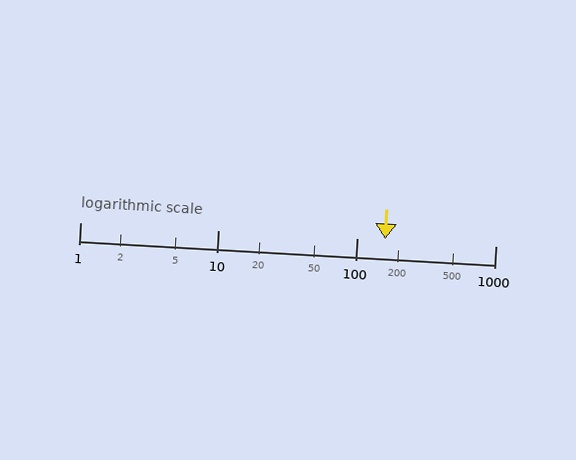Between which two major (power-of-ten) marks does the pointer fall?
The pointer is between 100 and 1000.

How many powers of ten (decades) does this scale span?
The scale spans 3 decades, from 1 to 1000.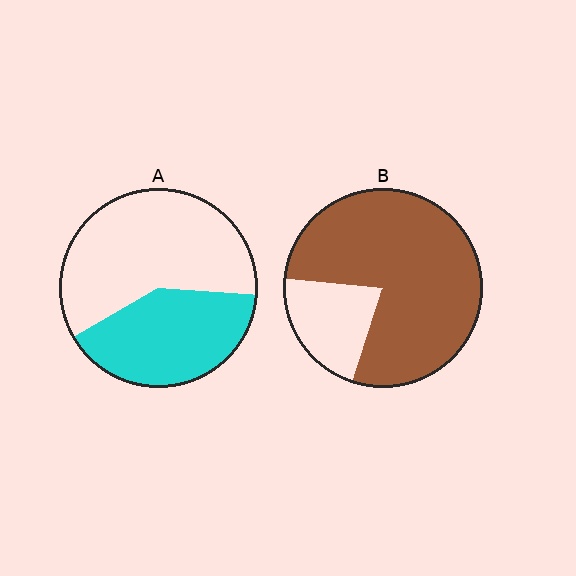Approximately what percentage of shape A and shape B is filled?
A is approximately 40% and B is approximately 80%.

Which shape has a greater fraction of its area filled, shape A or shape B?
Shape B.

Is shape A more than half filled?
No.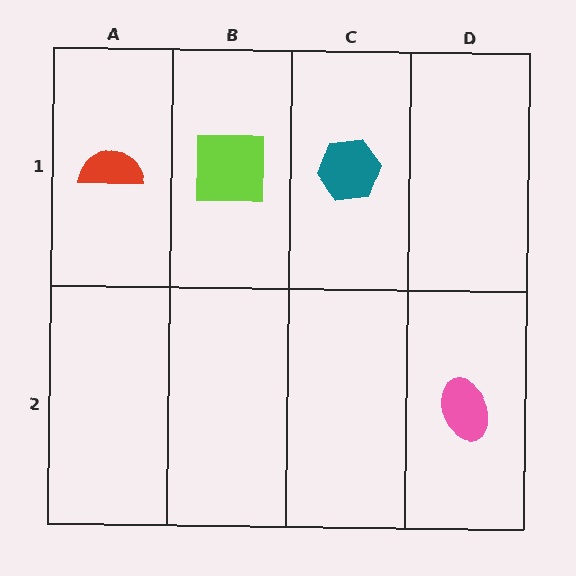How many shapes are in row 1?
3 shapes.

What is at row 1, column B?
A lime square.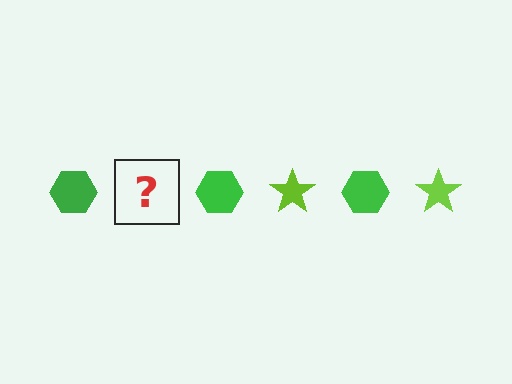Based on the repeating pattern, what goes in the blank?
The blank should be a lime star.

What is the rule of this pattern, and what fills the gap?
The rule is that the pattern alternates between green hexagon and lime star. The gap should be filled with a lime star.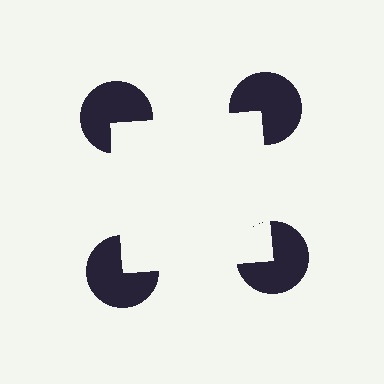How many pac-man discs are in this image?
There are 4 — one at each vertex of the illusory square.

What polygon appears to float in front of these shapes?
An illusory square — its edges are inferred from the aligned wedge cuts in the pac-man discs, not physically drawn.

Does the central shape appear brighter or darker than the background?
It typically appears slightly brighter than the background, even though no actual brightness change is drawn.